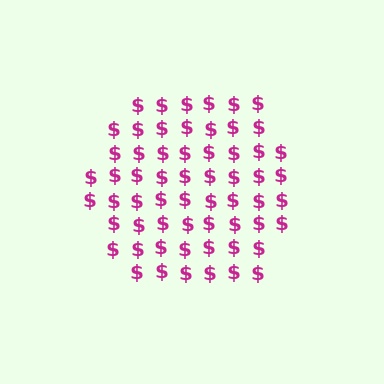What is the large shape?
The large shape is a hexagon.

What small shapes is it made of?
It is made of small dollar signs.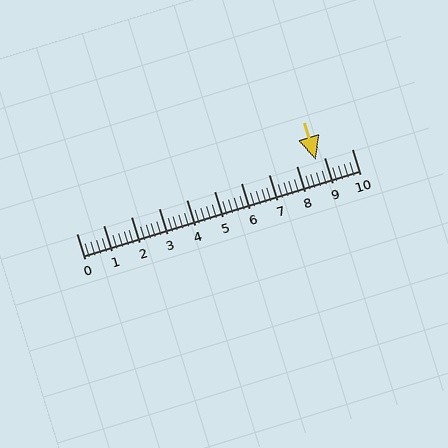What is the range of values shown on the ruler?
The ruler shows values from 0 to 10.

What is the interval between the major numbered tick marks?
The major tick marks are spaced 1 units apart.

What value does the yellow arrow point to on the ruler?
The yellow arrow points to approximately 8.7.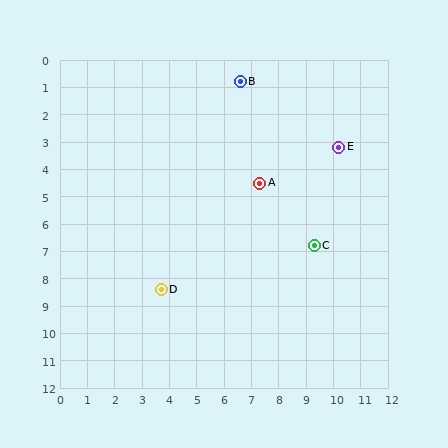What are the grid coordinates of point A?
Point A is at approximately (7.3, 4.5).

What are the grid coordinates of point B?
Point B is at approximately (6.6, 0.8).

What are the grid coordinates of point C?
Point C is at approximately (9.3, 6.8).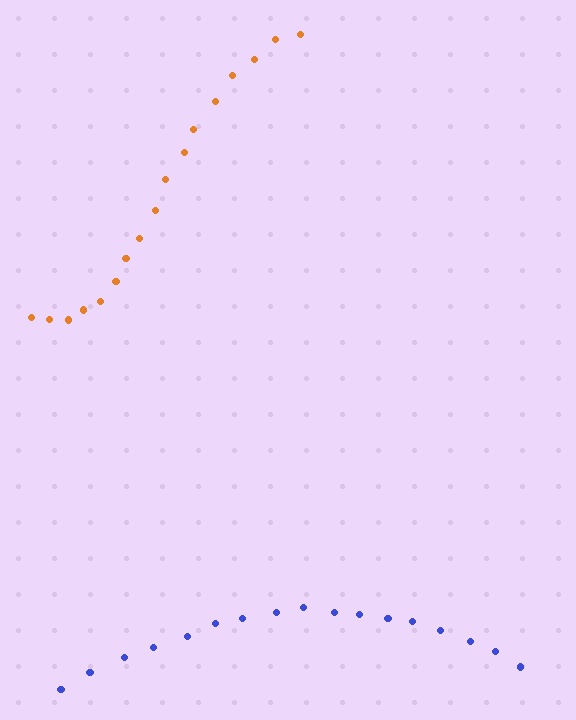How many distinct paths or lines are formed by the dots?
There are 2 distinct paths.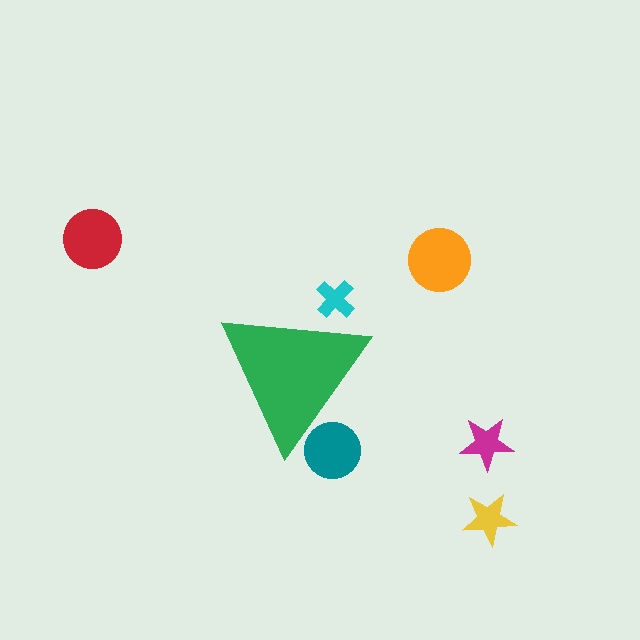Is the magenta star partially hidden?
No, the magenta star is fully visible.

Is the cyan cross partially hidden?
Yes, the cyan cross is partially hidden behind the green triangle.